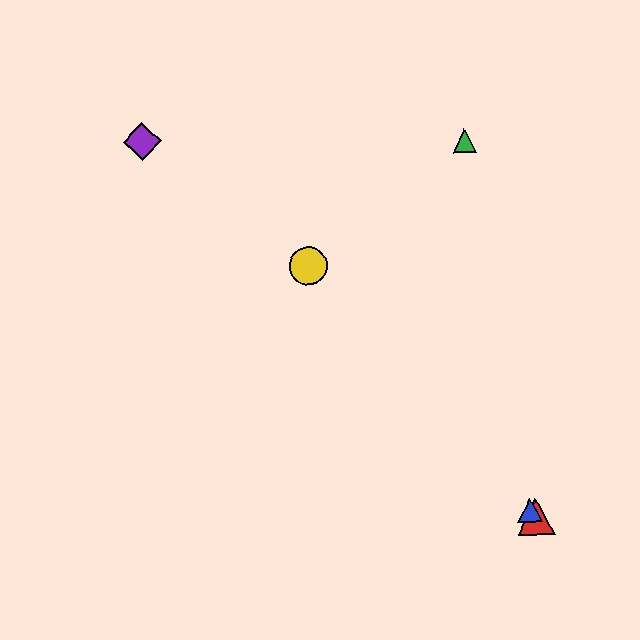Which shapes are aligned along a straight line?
The red triangle, the blue triangle, the yellow circle are aligned along a straight line.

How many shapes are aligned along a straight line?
3 shapes (the red triangle, the blue triangle, the yellow circle) are aligned along a straight line.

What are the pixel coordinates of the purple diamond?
The purple diamond is at (142, 141).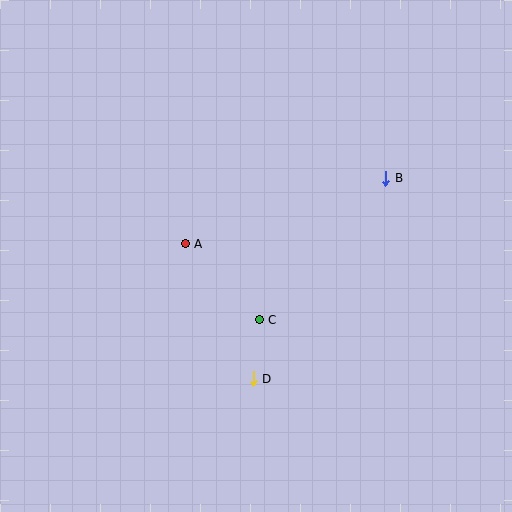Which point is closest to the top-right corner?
Point B is closest to the top-right corner.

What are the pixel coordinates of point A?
Point A is at (185, 244).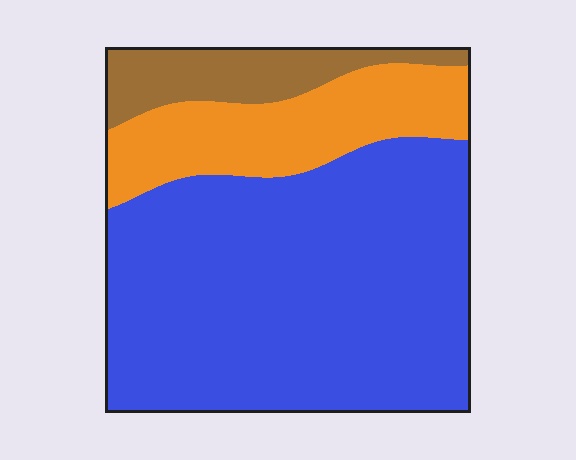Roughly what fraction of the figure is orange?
Orange takes up about one fifth (1/5) of the figure.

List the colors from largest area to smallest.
From largest to smallest: blue, orange, brown.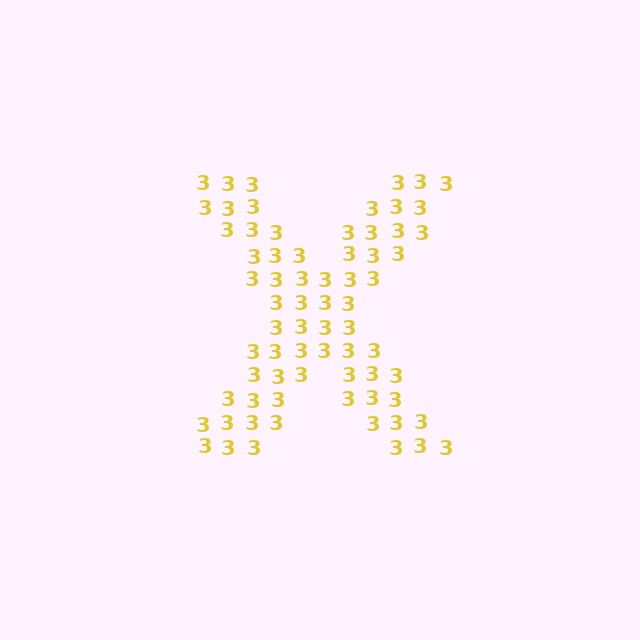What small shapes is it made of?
It is made of small digit 3's.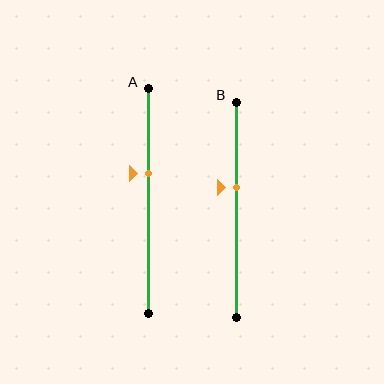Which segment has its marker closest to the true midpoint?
Segment B has its marker closest to the true midpoint.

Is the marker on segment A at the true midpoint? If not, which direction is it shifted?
No, the marker on segment A is shifted upward by about 12% of the segment length.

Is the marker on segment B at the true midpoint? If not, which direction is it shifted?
No, the marker on segment B is shifted upward by about 10% of the segment length.